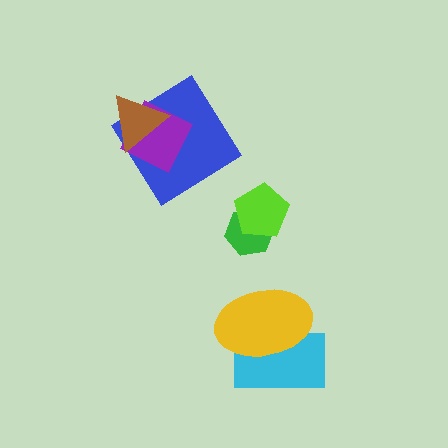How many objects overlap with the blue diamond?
2 objects overlap with the blue diamond.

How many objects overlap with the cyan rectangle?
1 object overlaps with the cyan rectangle.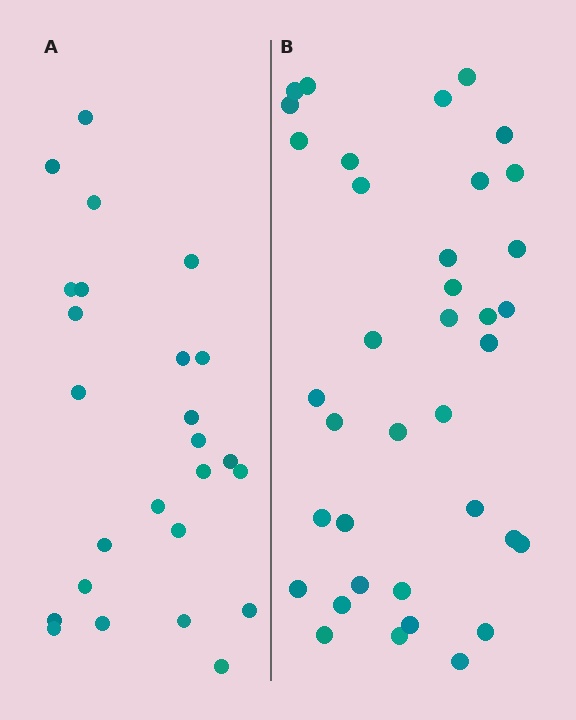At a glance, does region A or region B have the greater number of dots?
Region B (the right region) has more dots.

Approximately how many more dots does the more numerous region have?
Region B has roughly 12 or so more dots than region A.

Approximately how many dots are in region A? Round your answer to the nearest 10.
About 20 dots. (The exact count is 25, which rounds to 20.)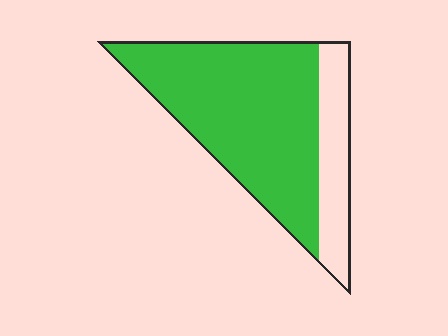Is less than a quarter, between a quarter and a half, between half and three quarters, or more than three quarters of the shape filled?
More than three quarters.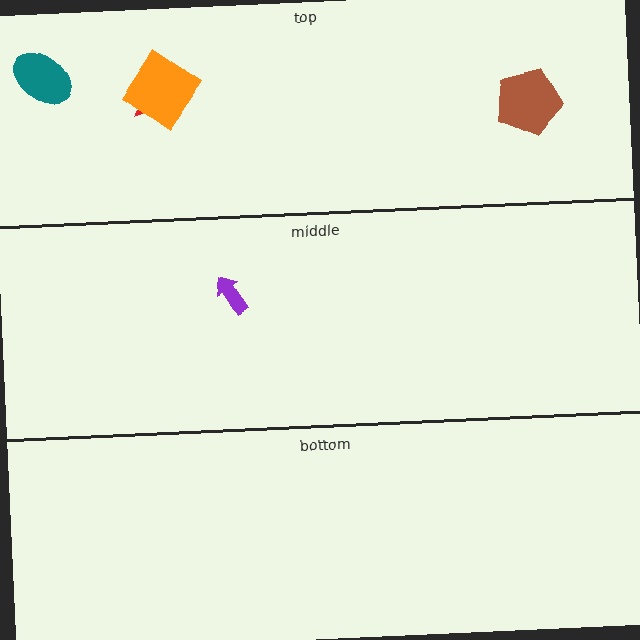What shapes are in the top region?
The red star, the orange diamond, the brown pentagon, the teal ellipse.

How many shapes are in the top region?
4.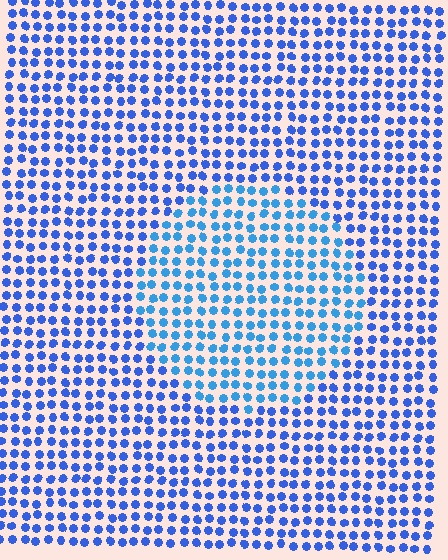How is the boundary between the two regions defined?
The boundary is defined purely by a slight shift in hue (about 21 degrees). Spacing, size, and orientation are identical on both sides.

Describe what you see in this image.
The image is filled with small blue elements in a uniform arrangement. A circle-shaped region is visible where the elements are tinted to a slightly different hue, forming a subtle color boundary.